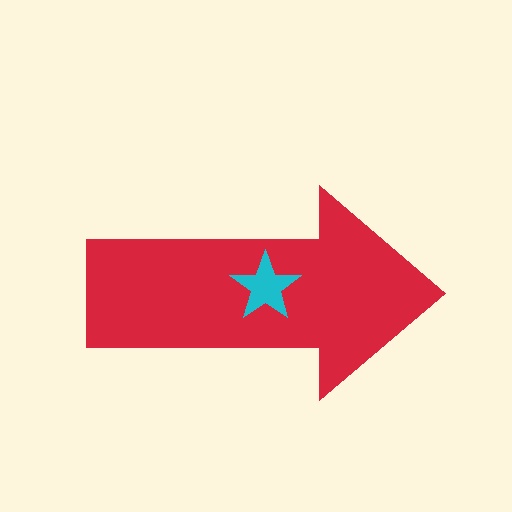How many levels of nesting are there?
2.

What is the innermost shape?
The cyan star.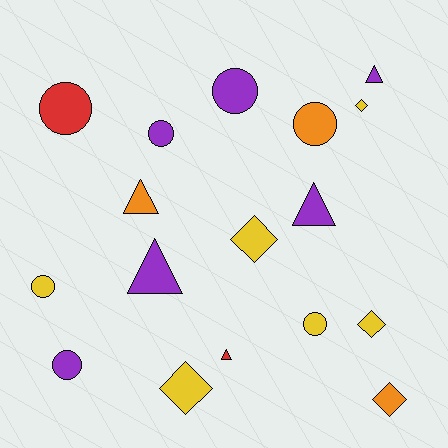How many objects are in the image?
There are 17 objects.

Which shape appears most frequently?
Circle, with 7 objects.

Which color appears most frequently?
Yellow, with 6 objects.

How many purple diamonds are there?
There are no purple diamonds.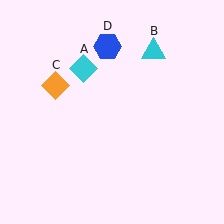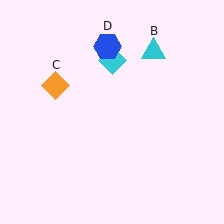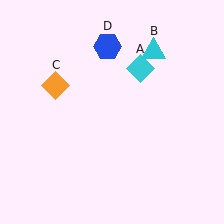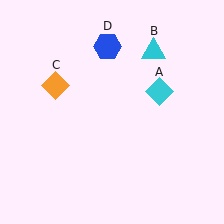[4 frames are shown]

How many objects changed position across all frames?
1 object changed position: cyan diamond (object A).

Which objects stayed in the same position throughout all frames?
Cyan triangle (object B) and orange diamond (object C) and blue hexagon (object D) remained stationary.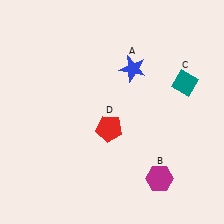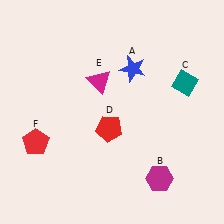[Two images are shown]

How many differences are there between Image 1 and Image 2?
There are 2 differences between the two images.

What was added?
A magenta triangle (E), a red pentagon (F) were added in Image 2.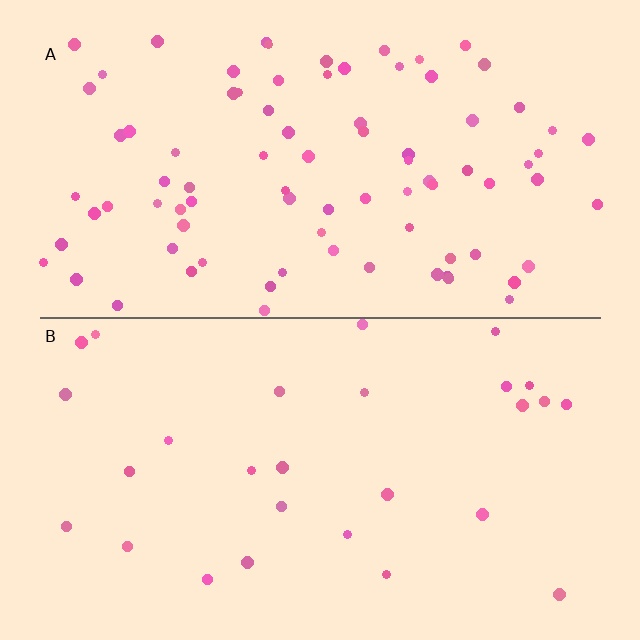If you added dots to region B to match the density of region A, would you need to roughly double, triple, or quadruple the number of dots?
Approximately triple.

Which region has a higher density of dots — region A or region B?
A (the top).